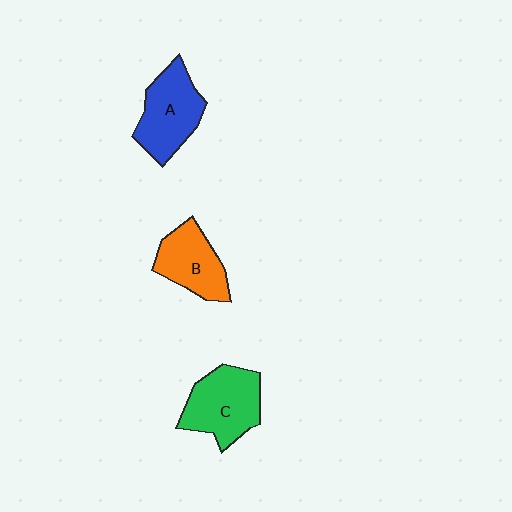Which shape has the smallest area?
Shape B (orange).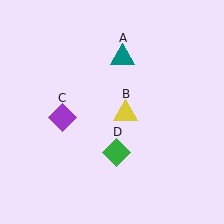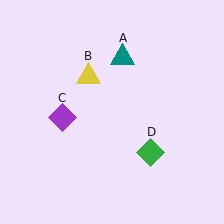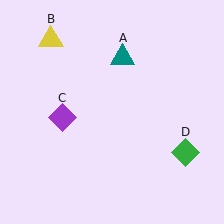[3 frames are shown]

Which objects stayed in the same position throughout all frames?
Teal triangle (object A) and purple diamond (object C) remained stationary.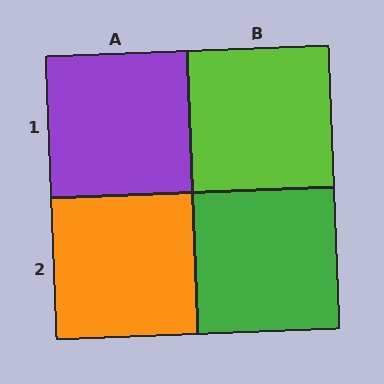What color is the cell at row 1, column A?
Purple.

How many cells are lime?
1 cell is lime.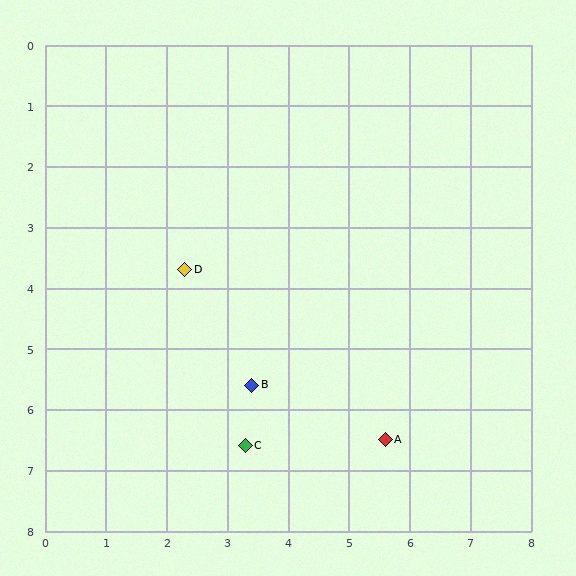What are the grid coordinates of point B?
Point B is at approximately (3.4, 5.6).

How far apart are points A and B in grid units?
Points A and B are about 2.4 grid units apart.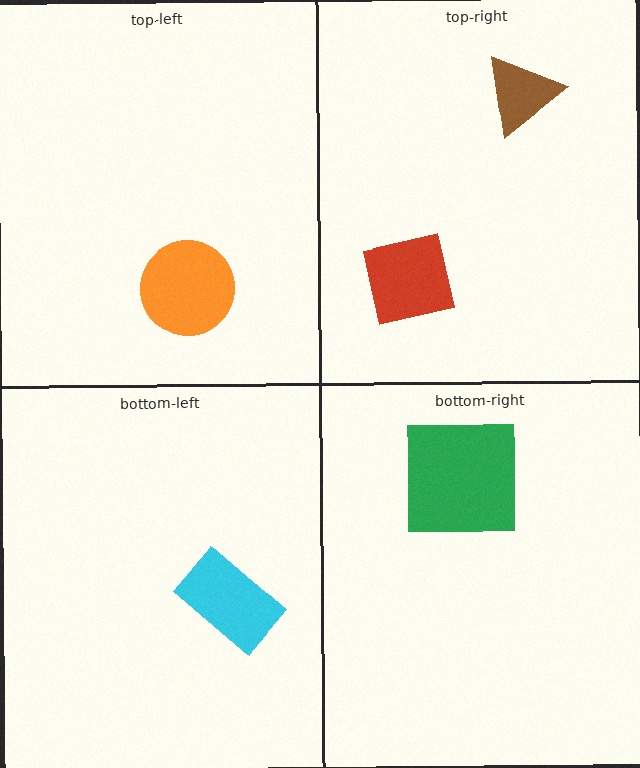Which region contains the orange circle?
The top-left region.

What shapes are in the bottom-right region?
The green square.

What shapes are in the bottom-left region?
The cyan rectangle.